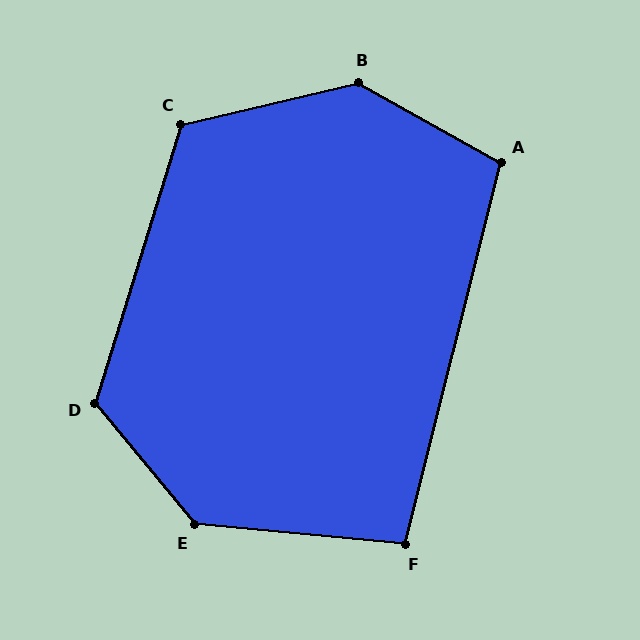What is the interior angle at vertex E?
Approximately 135 degrees (obtuse).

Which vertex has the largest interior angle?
B, at approximately 138 degrees.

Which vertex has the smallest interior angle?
F, at approximately 99 degrees.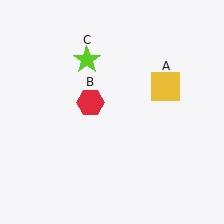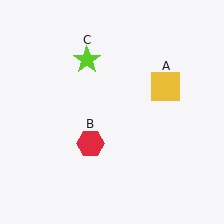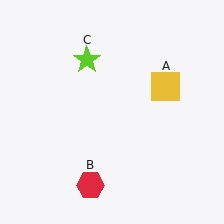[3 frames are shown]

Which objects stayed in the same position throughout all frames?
Yellow square (object A) and lime star (object C) remained stationary.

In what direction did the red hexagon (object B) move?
The red hexagon (object B) moved down.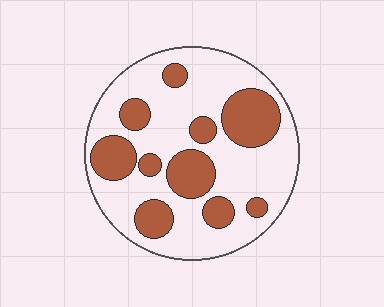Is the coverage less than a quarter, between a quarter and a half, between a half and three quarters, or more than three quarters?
Between a quarter and a half.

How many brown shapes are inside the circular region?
10.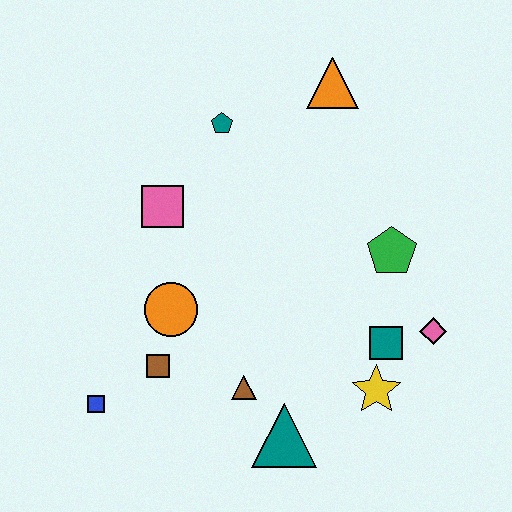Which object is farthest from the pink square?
The pink diamond is farthest from the pink square.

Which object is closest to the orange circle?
The brown square is closest to the orange circle.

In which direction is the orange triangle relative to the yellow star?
The orange triangle is above the yellow star.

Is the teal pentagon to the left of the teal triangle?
Yes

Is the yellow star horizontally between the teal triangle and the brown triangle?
No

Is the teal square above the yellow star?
Yes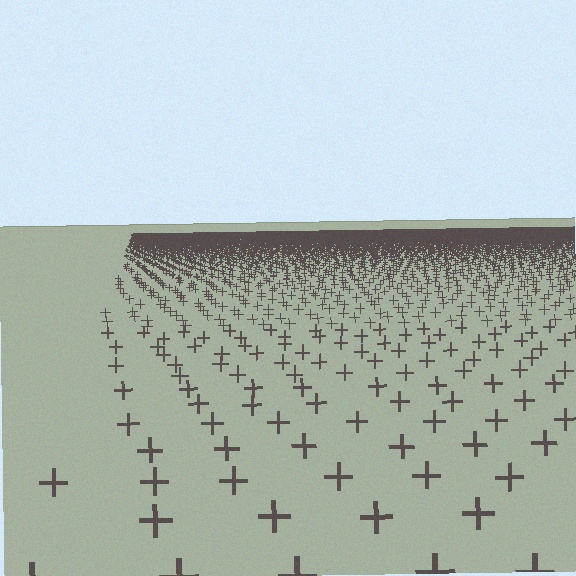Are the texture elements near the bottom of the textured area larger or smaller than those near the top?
Larger. Near the bottom, elements are closer to the viewer and appear at a bigger on-screen size.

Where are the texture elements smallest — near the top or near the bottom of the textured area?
Near the top.